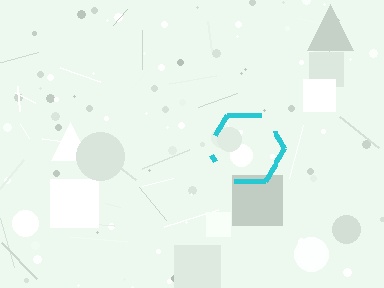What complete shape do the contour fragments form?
The contour fragments form a hexagon.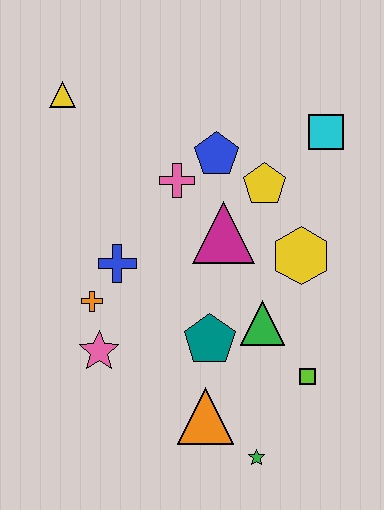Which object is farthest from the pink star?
The cyan square is farthest from the pink star.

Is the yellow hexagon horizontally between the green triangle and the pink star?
No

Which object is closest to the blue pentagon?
The pink cross is closest to the blue pentagon.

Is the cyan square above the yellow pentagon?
Yes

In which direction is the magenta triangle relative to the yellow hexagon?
The magenta triangle is to the left of the yellow hexagon.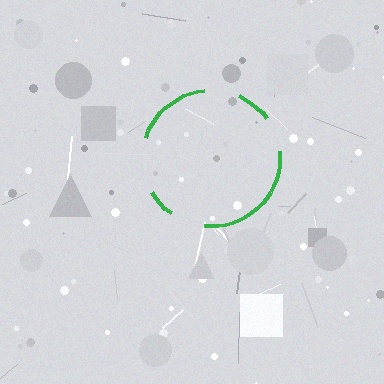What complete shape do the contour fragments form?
The contour fragments form a circle.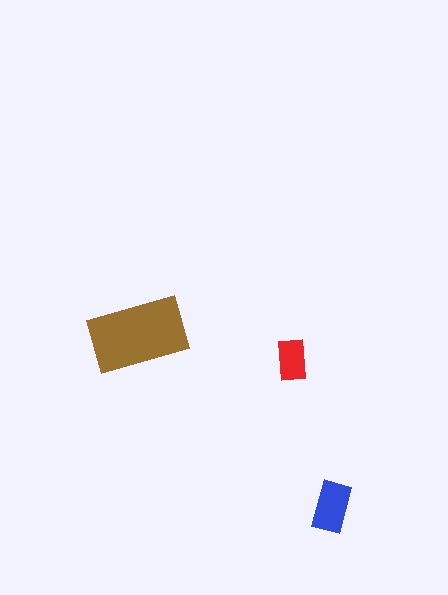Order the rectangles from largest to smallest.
the brown one, the blue one, the red one.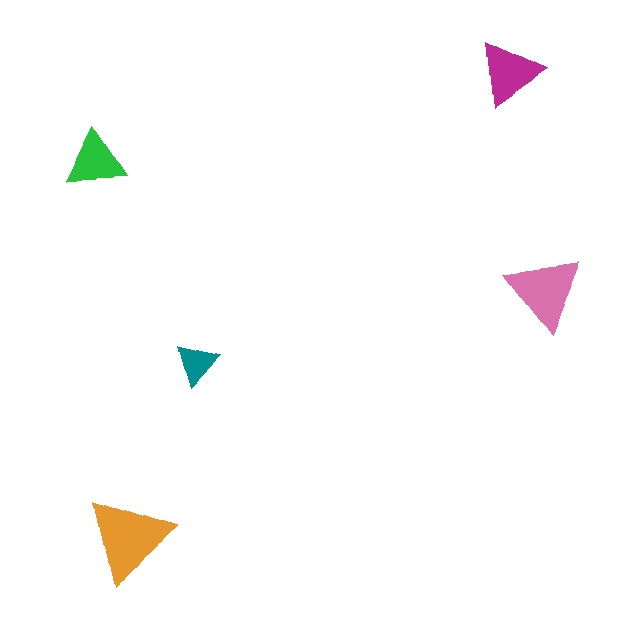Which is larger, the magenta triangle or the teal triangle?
The magenta one.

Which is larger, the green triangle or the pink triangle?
The pink one.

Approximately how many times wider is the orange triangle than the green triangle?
About 1.5 times wider.